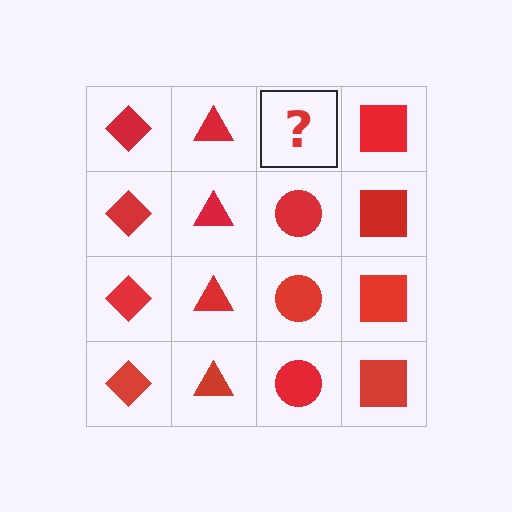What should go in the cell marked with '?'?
The missing cell should contain a red circle.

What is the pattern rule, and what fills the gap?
The rule is that each column has a consistent shape. The gap should be filled with a red circle.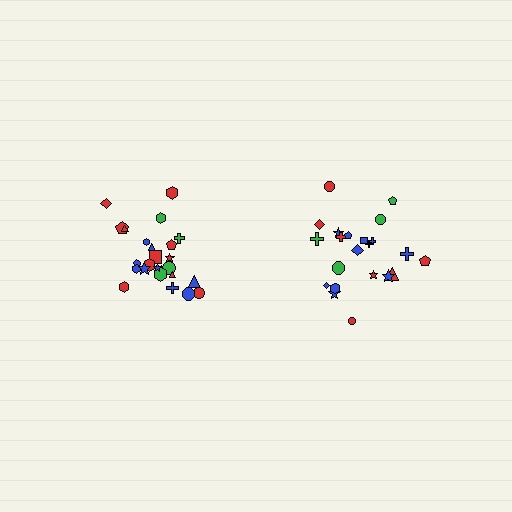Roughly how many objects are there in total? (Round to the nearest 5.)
Roughly 45 objects in total.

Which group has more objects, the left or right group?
The left group.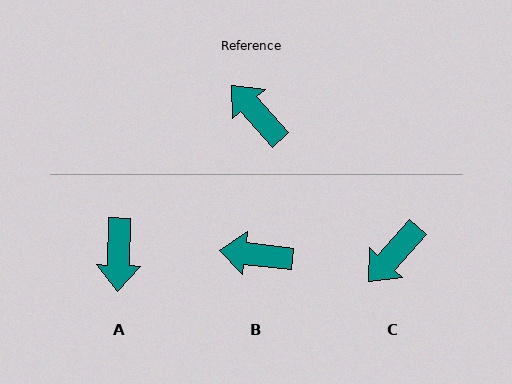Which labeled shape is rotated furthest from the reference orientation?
A, about 136 degrees away.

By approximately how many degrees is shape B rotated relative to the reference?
Approximately 41 degrees counter-clockwise.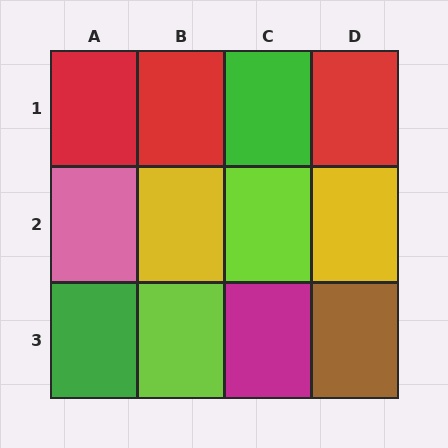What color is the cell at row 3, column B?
Lime.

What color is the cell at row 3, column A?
Green.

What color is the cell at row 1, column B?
Red.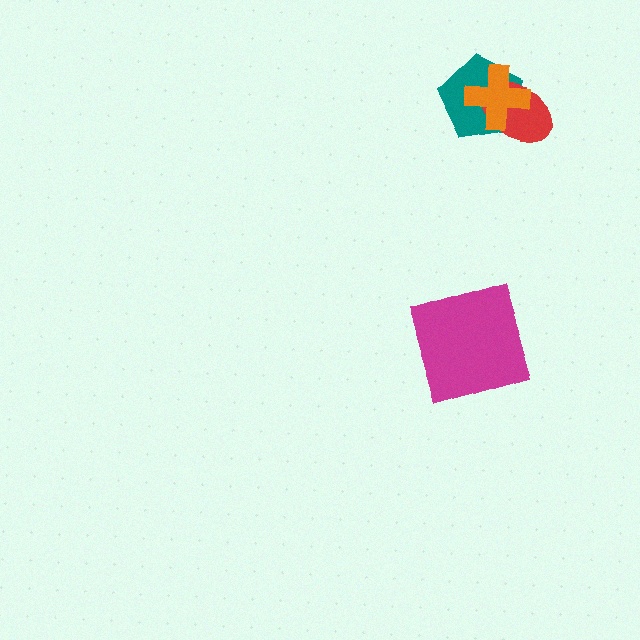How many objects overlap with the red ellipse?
2 objects overlap with the red ellipse.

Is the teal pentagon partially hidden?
Yes, it is partially covered by another shape.